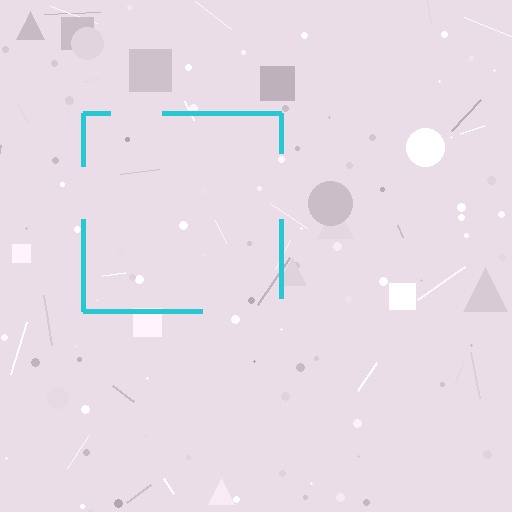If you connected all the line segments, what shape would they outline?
They would outline a square.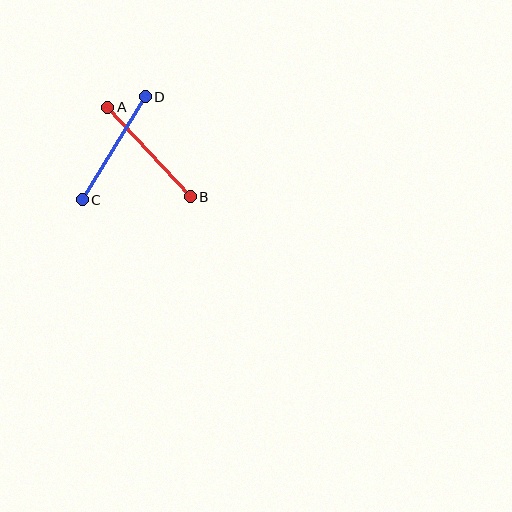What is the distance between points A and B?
The distance is approximately 122 pixels.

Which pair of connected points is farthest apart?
Points A and B are farthest apart.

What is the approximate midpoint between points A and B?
The midpoint is at approximately (149, 152) pixels.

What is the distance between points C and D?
The distance is approximately 121 pixels.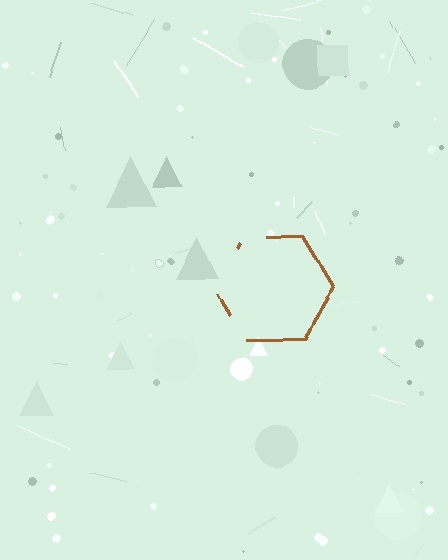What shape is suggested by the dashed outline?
The dashed outline suggests a hexagon.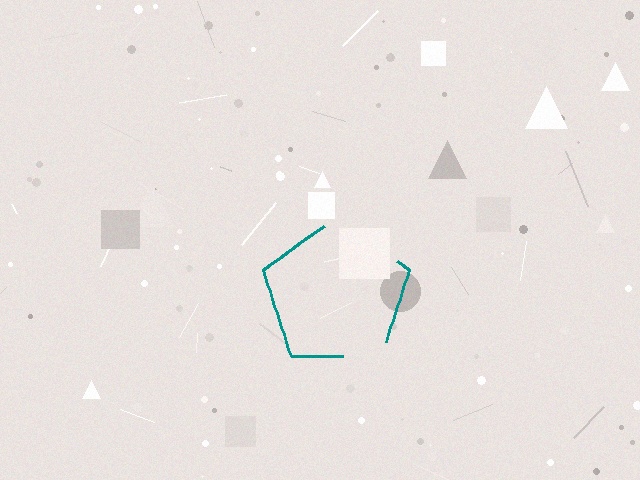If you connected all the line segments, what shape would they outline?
They would outline a pentagon.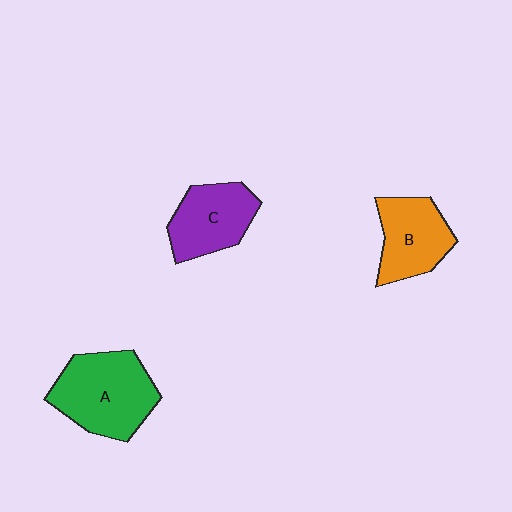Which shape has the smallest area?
Shape B (orange).